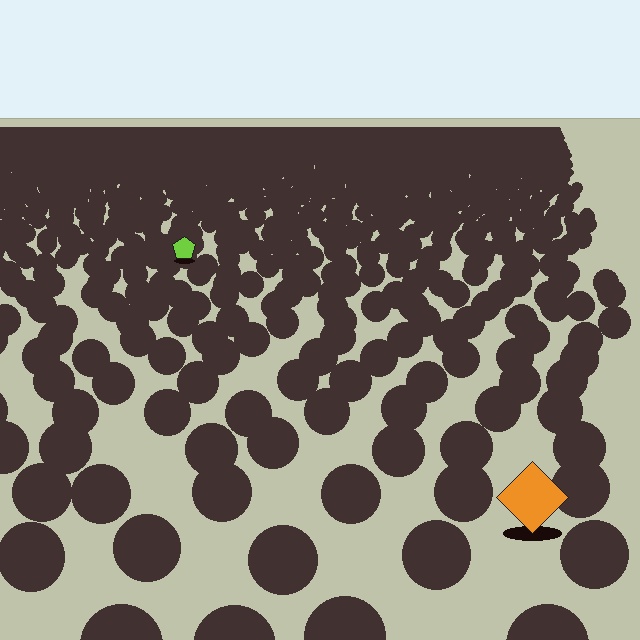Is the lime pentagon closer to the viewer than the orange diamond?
No. The orange diamond is closer — you can tell from the texture gradient: the ground texture is coarser near it.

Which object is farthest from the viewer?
The lime pentagon is farthest from the viewer. It appears smaller and the ground texture around it is denser.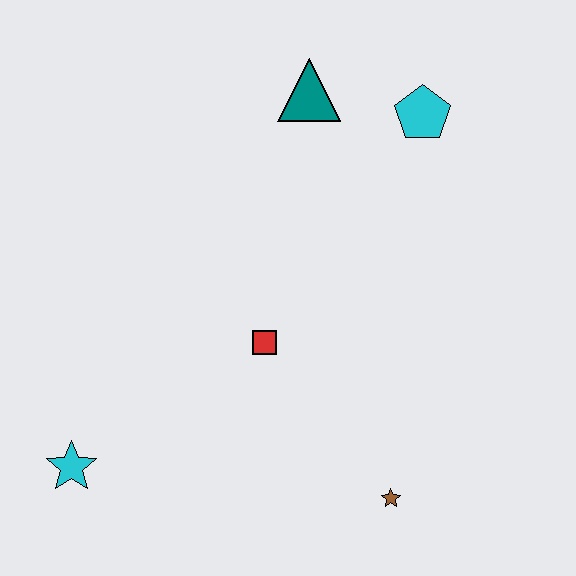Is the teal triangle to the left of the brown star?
Yes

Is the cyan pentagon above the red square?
Yes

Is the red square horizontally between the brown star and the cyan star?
Yes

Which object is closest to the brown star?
The red square is closest to the brown star.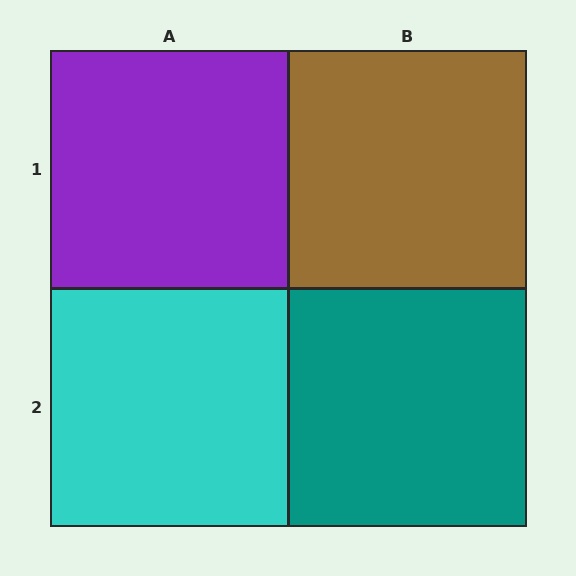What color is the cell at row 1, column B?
Brown.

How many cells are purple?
1 cell is purple.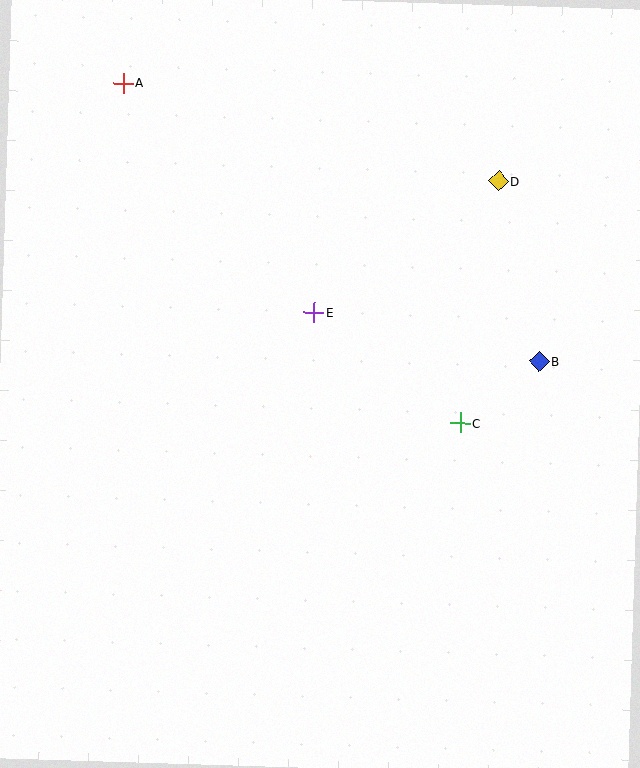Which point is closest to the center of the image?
Point E at (314, 313) is closest to the center.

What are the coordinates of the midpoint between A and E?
The midpoint between A and E is at (219, 198).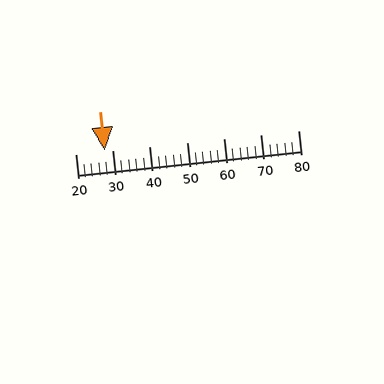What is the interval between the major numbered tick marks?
The major tick marks are spaced 10 units apart.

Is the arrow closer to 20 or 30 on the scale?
The arrow is closer to 30.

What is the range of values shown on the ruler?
The ruler shows values from 20 to 80.